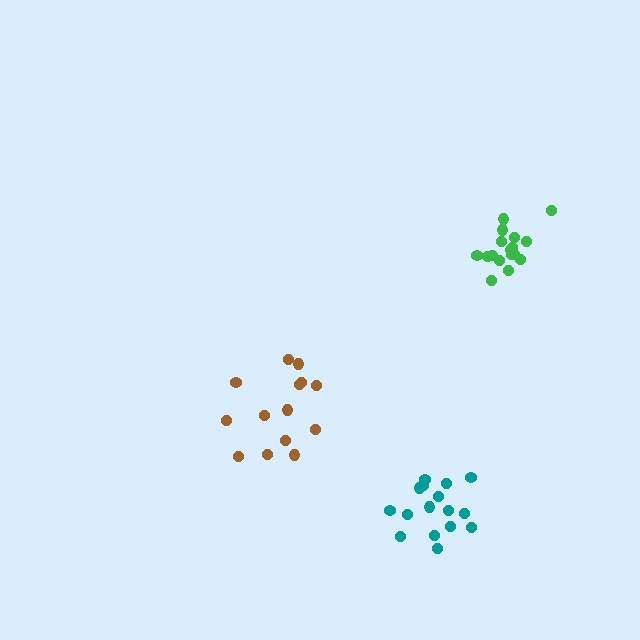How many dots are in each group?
Group 1: 14 dots, Group 2: 17 dots, Group 3: 16 dots (47 total).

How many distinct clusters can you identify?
There are 3 distinct clusters.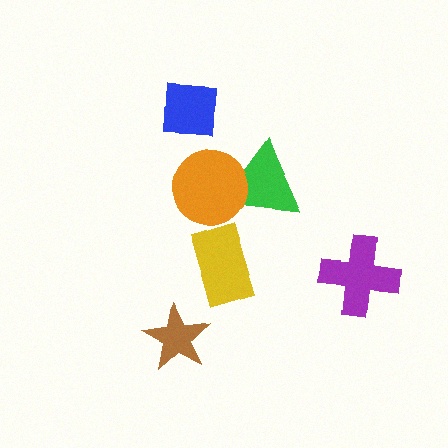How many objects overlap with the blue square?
0 objects overlap with the blue square.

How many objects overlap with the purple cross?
0 objects overlap with the purple cross.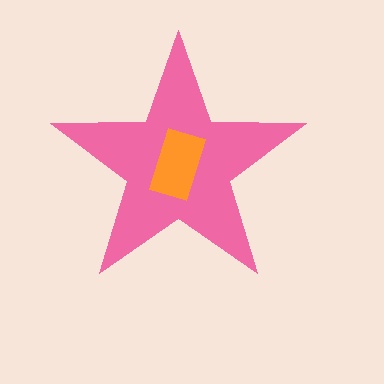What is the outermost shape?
The pink star.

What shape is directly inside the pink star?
The orange rectangle.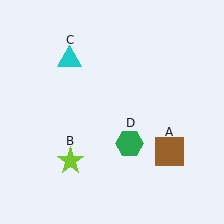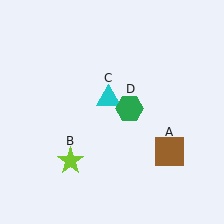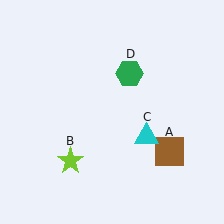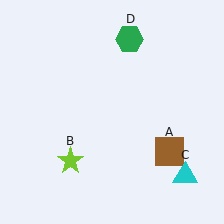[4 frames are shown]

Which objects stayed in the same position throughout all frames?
Brown square (object A) and lime star (object B) remained stationary.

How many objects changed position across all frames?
2 objects changed position: cyan triangle (object C), green hexagon (object D).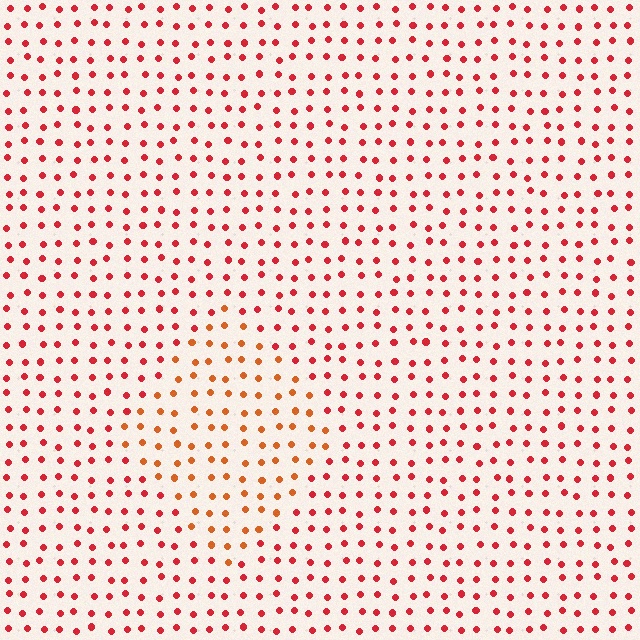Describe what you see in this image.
The image is filled with small red elements in a uniform arrangement. A diamond-shaped region is visible where the elements are tinted to a slightly different hue, forming a subtle color boundary.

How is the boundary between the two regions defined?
The boundary is defined purely by a slight shift in hue (about 27 degrees). Spacing, size, and orientation are identical on both sides.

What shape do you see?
I see a diamond.